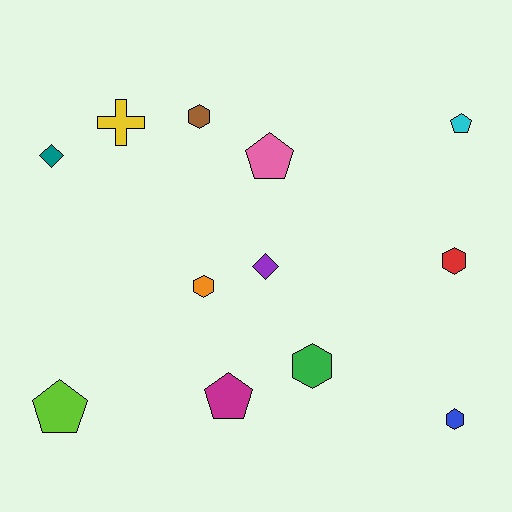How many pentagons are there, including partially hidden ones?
There are 4 pentagons.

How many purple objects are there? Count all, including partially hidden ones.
There is 1 purple object.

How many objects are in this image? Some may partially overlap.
There are 12 objects.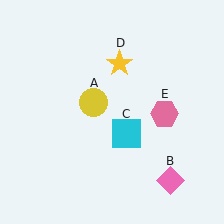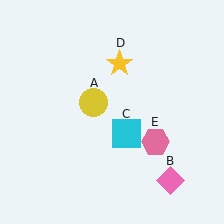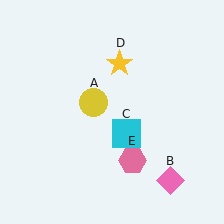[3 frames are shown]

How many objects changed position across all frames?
1 object changed position: pink hexagon (object E).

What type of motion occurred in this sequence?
The pink hexagon (object E) rotated clockwise around the center of the scene.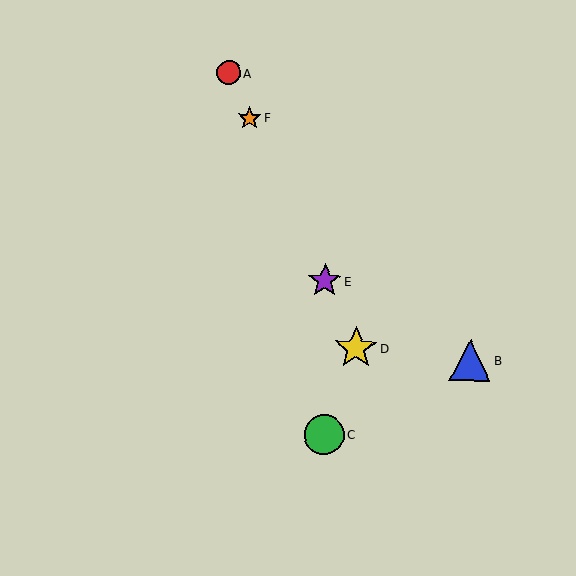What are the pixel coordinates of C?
Object C is at (324, 434).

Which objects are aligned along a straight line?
Objects A, D, E, F are aligned along a straight line.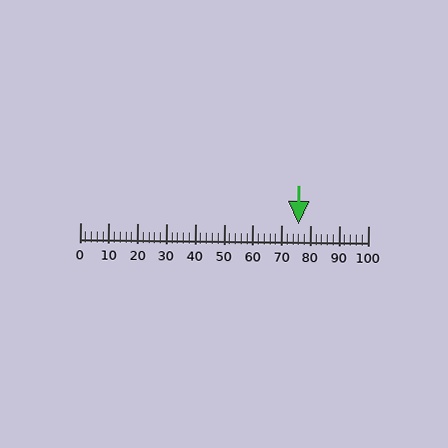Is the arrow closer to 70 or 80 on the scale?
The arrow is closer to 80.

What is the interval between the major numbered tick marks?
The major tick marks are spaced 10 units apart.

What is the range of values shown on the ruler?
The ruler shows values from 0 to 100.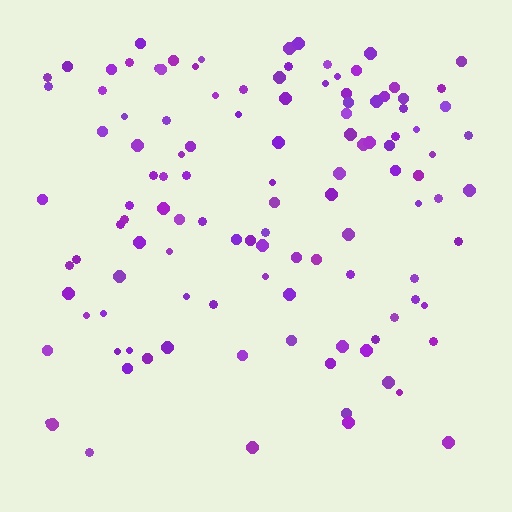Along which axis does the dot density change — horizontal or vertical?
Vertical.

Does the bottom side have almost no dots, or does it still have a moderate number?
Still a moderate number, just noticeably fewer than the top.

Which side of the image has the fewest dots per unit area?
The bottom.